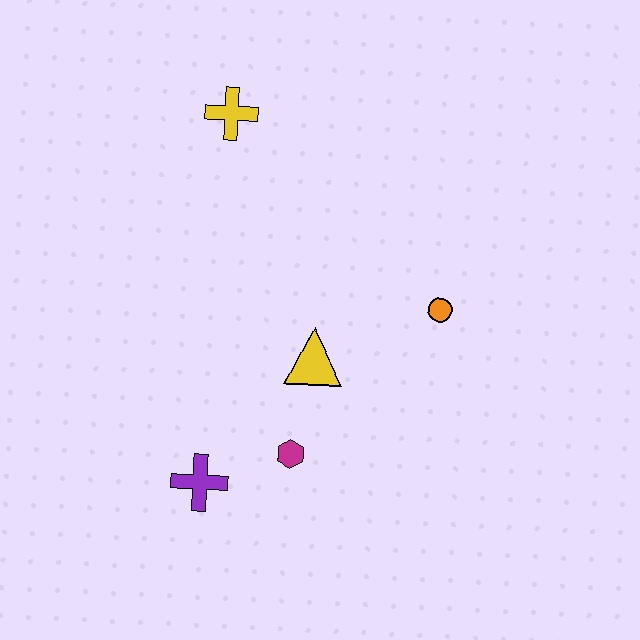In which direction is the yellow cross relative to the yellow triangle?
The yellow cross is above the yellow triangle.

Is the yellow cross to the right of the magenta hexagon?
No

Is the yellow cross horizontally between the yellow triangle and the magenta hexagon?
No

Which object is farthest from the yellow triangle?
The yellow cross is farthest from the yellow triangle.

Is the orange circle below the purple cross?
No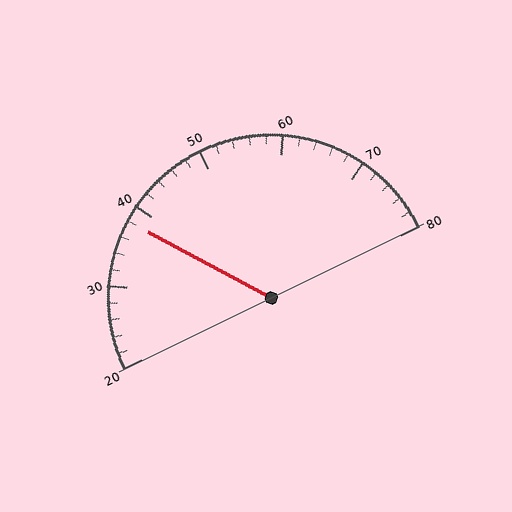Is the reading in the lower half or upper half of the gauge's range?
The reading is in the lower half of the range (20 to 80).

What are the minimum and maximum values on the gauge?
The gauge ranges from 20 to 80.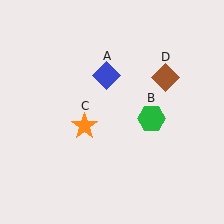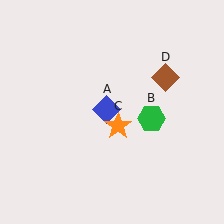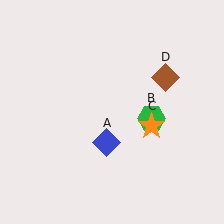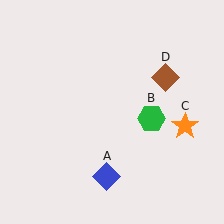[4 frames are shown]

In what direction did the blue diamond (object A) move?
The blue diamond (object A) moved down.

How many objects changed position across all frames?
2 objects changed position: blue diamond (object A), orange star (object C).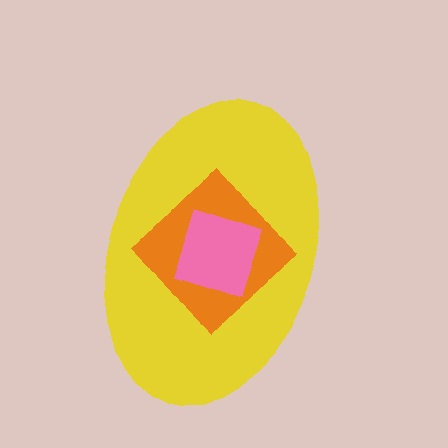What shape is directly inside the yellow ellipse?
The orange diamond.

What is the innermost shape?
The pink square.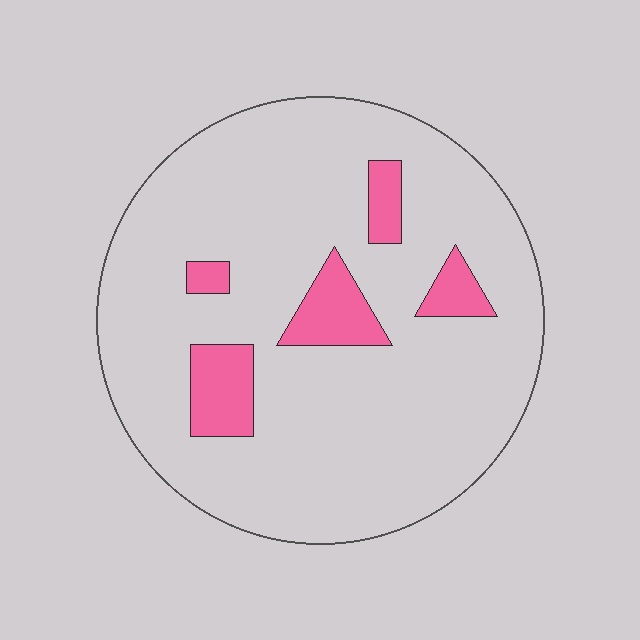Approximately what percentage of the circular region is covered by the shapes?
Approximately 10%.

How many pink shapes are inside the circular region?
5.